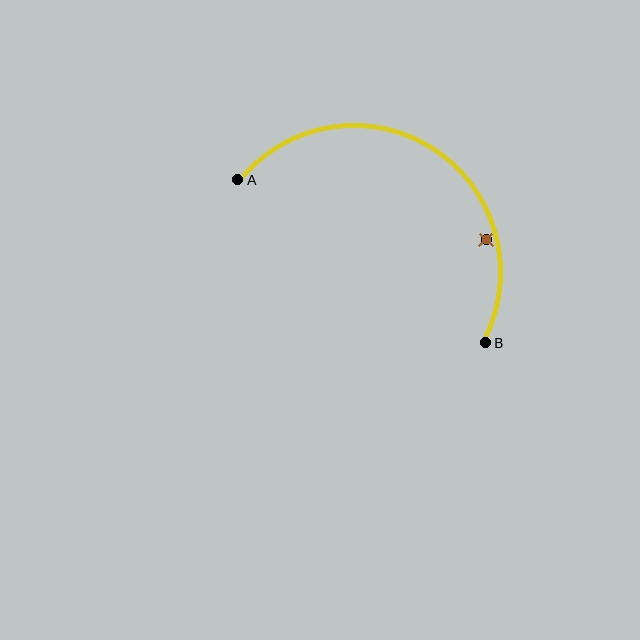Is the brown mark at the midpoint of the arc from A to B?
No — the brown mark does not lie on the arc at all. It sits slightly inside the curve.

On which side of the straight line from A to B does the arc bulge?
The arc bulges above the straight line connecting A and B.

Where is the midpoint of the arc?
The arc midpoint is the point on the curve farthest from the straight line joining A and B. It sits above that line.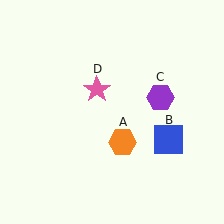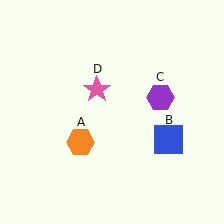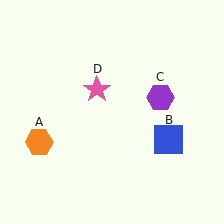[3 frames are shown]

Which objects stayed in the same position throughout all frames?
Blue square (object B) and purple hexagon (object C) and pink star (object D) remained stationary.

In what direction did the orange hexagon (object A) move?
The orange hexagon (object A) moved left.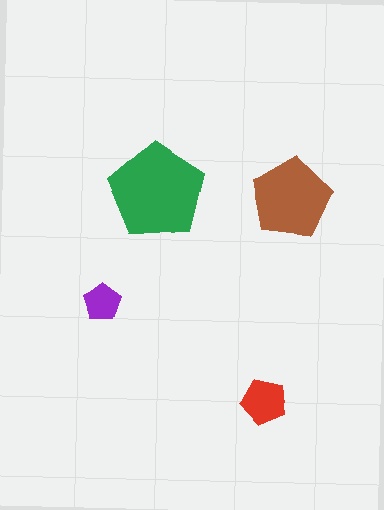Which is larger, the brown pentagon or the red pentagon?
The brown one.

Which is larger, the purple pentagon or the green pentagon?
The green one.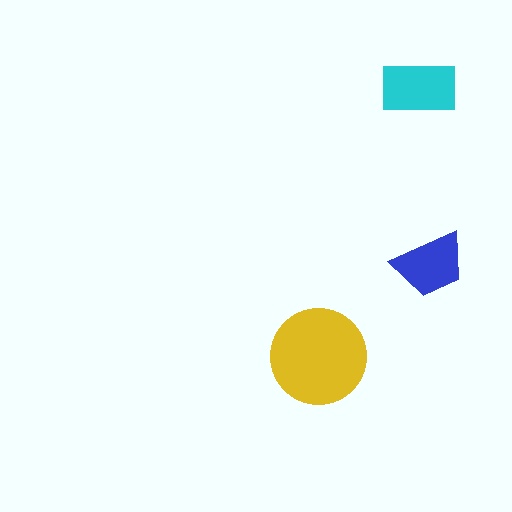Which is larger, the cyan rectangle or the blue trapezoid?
The cyan rectangle.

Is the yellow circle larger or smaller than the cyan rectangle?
Larger.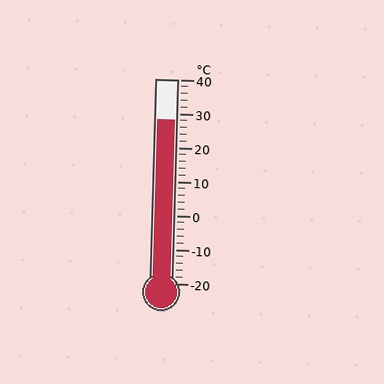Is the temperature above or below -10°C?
The temperature is above -10°C.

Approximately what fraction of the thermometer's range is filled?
The thermometer is filled to approximately 80% of its range.